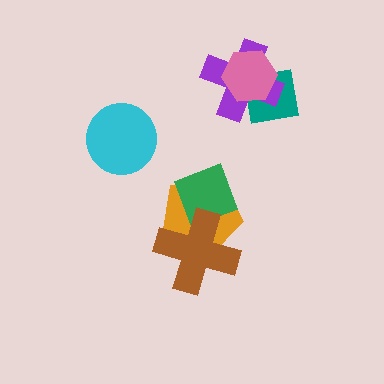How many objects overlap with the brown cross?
2 objects overlap with the brown cross.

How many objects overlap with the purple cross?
2 objects overlap with the purple cross.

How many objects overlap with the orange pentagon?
2 objects overlap with the orange pentagon.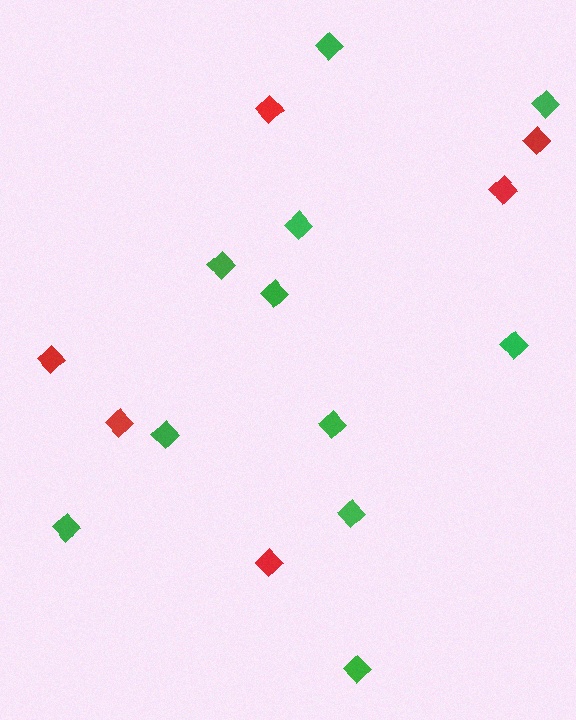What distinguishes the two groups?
There are 2 groups: one group of red diamonds (6) and one group of green diamonds (11).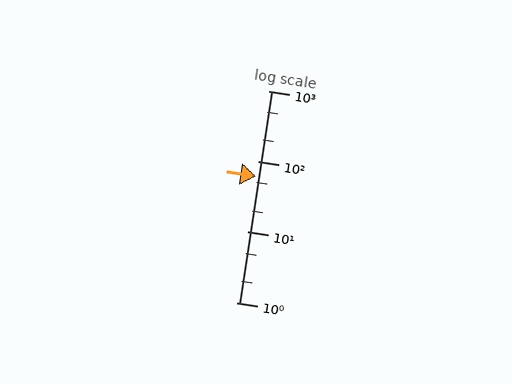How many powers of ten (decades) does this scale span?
The scale spans 3 decades, from 1 to 1000.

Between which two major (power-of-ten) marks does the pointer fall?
The pointer is between 10 and 100.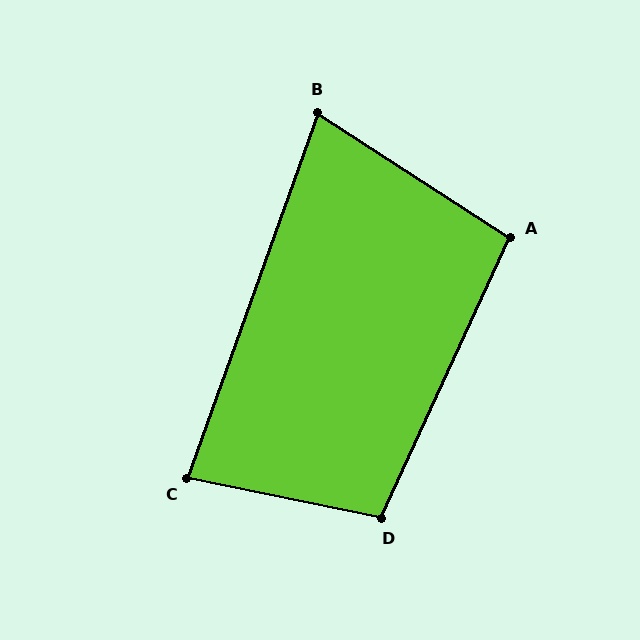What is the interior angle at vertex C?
Approximately 82 degrees (acute).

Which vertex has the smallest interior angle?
B, at approximately 77 degrees.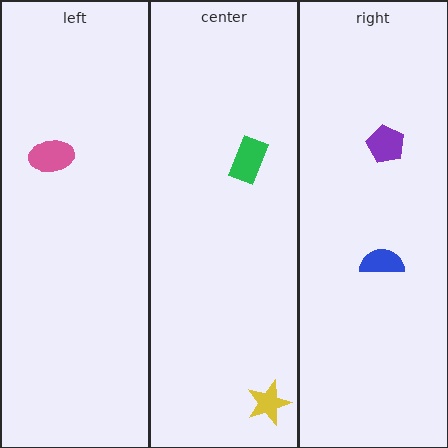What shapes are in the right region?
The purple pentagon, the blue semicircle.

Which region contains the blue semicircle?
The right region.